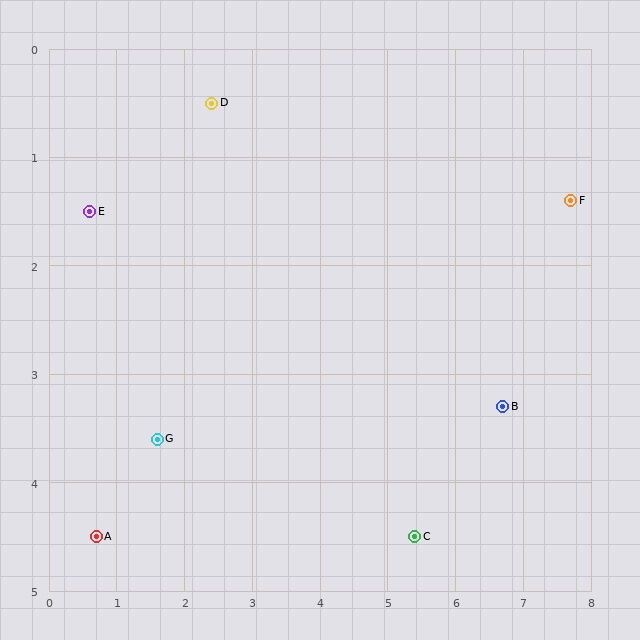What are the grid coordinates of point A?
Point A is at approximately (0.7, 4.5).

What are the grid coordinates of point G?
Point G is at approximately (1.6, 3.6).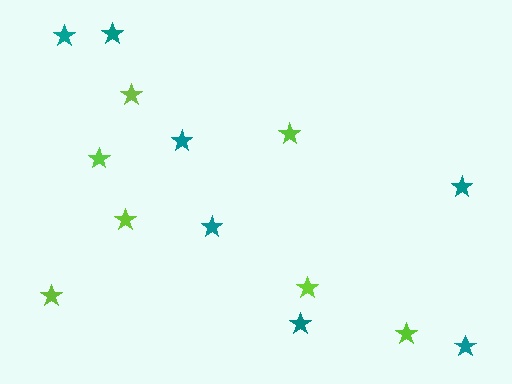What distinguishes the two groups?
There are 2 groups: one group of teal stars (7) and one group of lime stars (7).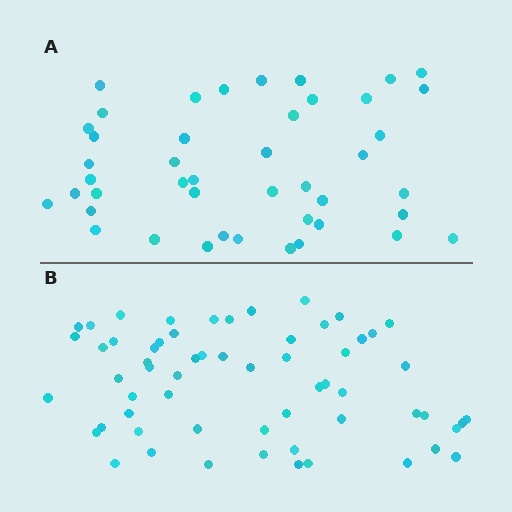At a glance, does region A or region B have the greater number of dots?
Region B (the bottom region) has more dots.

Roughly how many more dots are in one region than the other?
Region B has approximately 15 more dots than region A.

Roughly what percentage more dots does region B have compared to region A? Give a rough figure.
About 35% more.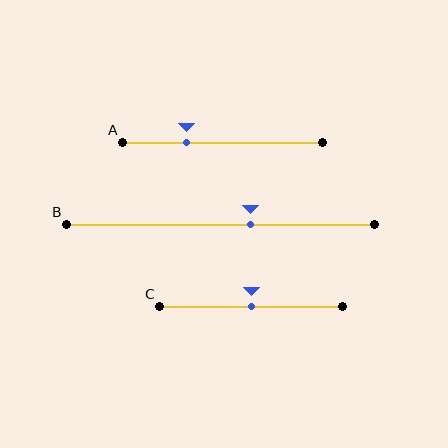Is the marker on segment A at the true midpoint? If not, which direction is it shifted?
No, the marker on segment A is shifted to the left by about 18% of the segment length.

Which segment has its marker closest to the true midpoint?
Segment C has its marker closest to the true midpoint.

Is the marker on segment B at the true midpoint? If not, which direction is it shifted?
No, the marker on segment B is shifted to the right by about 10% of the segment length.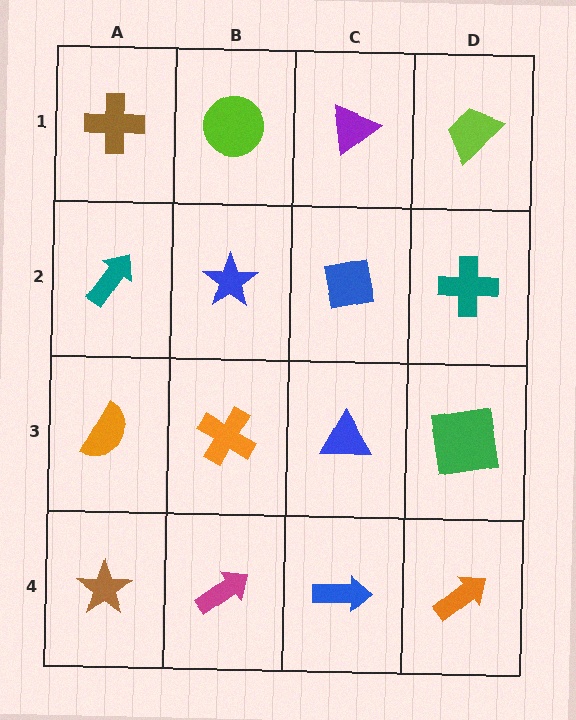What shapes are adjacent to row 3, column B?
A blue star (row 2, column B), a magenta arrow (row 4, column B), an orange semicircle (row 3, column A), a blue triangle (row 3, column C).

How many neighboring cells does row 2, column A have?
3.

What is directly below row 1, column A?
A teal arrow.